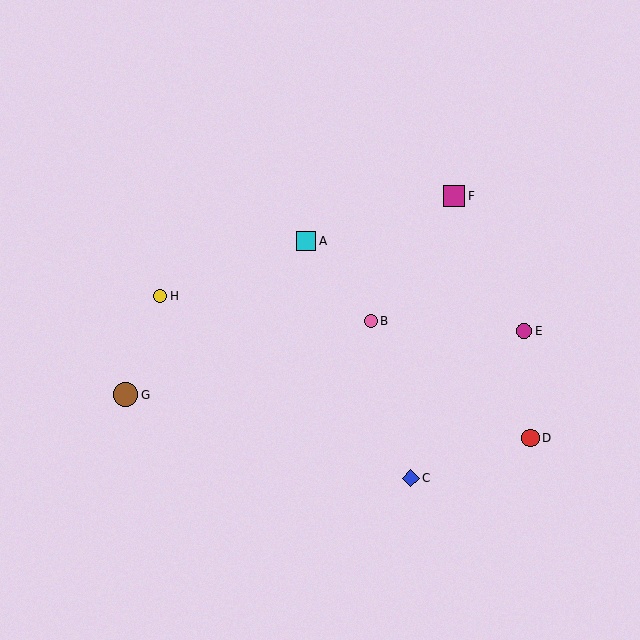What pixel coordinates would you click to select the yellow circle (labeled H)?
Click at (160, 296) to select the yellow circle H.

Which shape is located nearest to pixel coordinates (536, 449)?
The red circle (labeled D) at (531, 438) is nearest to that location.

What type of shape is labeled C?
Shape C is a blue diamond.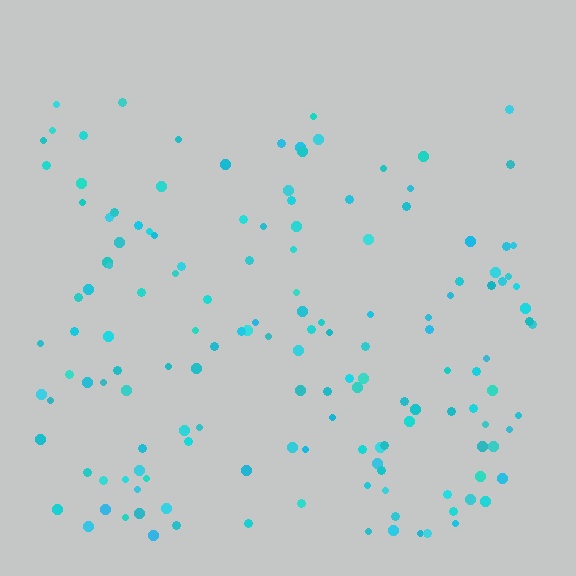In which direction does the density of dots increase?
From top to bottom, with the bottom side densest.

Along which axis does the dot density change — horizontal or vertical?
Vertical.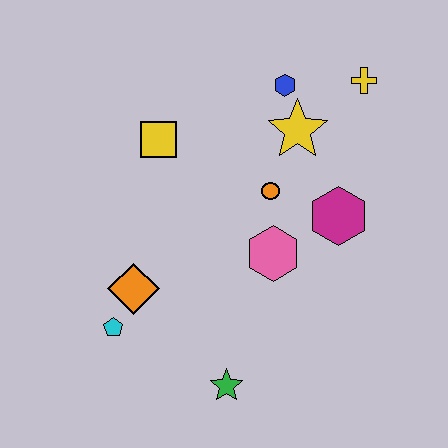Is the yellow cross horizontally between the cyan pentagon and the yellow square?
No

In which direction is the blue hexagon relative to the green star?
The blue hexagon is above the green star.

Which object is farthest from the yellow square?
The green star is farthest from the yellow square.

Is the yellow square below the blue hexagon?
Yes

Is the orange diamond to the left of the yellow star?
Yes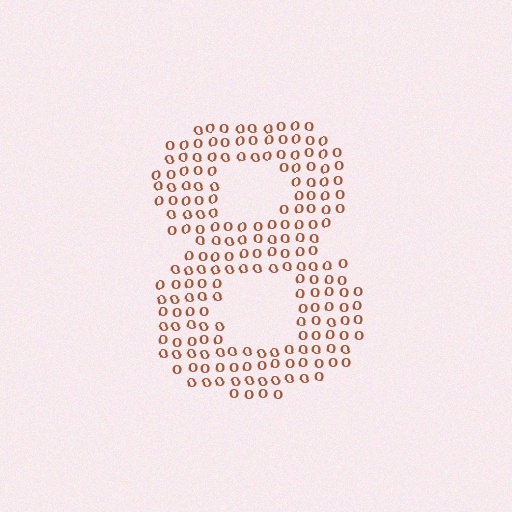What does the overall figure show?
The overall figure shows the digit 8.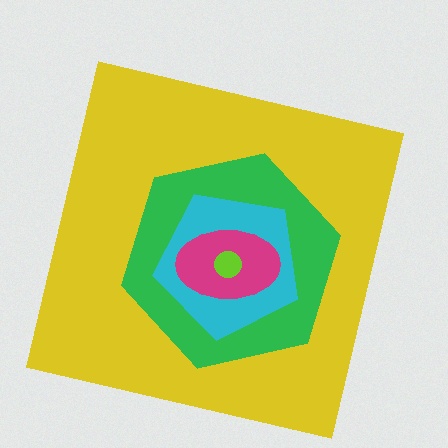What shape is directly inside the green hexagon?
The cyan pentagon.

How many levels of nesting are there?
5.